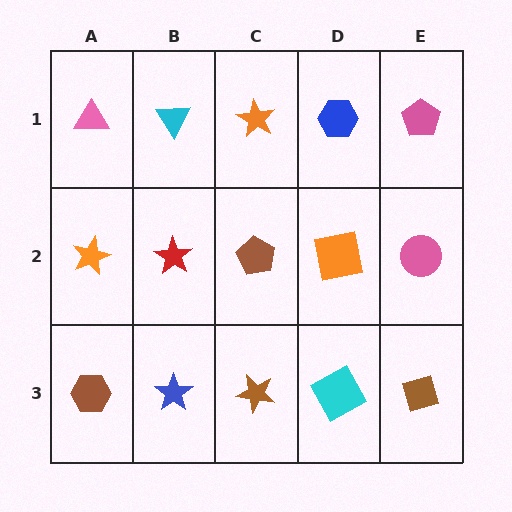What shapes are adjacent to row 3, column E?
A pink circle (row 2, column E), a cyan square (row 3, column D).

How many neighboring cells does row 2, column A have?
3.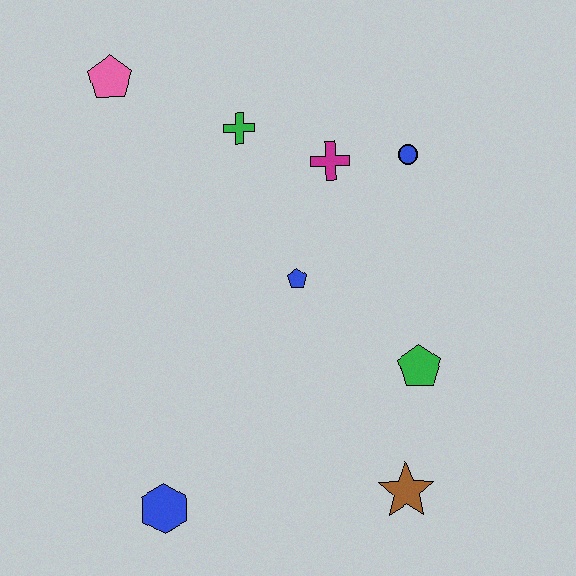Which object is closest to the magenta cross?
The blue circle is closest to the magenta cross.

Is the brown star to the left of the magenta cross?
No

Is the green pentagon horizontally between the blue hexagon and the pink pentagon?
No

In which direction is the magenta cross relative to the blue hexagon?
The magenta cross is above the blue hexagon.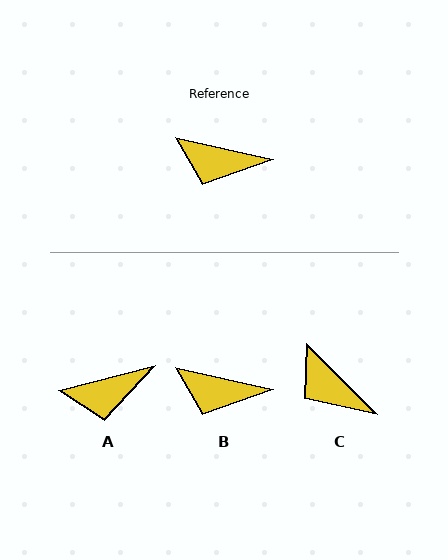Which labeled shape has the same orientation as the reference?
B.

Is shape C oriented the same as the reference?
No, it is off by about 32 degrees.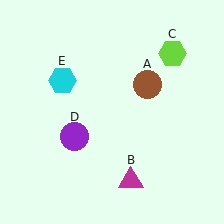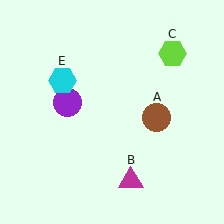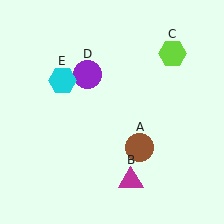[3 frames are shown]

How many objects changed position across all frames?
2 objects changed position: brown circle (object A), purple circle (object D).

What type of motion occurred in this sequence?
The brown circle (object A), purple circle (object D) rotated clockwise around the center of the scene.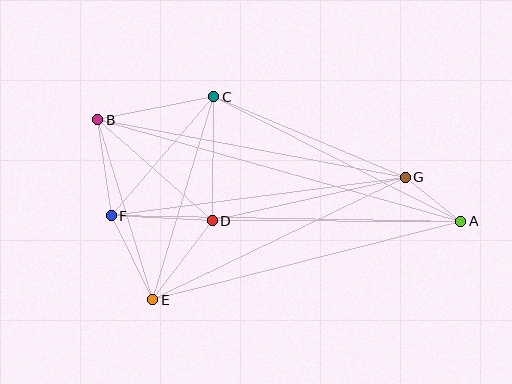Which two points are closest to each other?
Points A and G are closest to each other.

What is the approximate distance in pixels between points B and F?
The distance between B and F is approximately 97 pixels.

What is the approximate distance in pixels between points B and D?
The distance between B and D is approximately 153 pixels.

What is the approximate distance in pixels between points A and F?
The distance between A and F is approximately 350 pixels.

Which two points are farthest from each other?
Points A and B are farthest from each other.